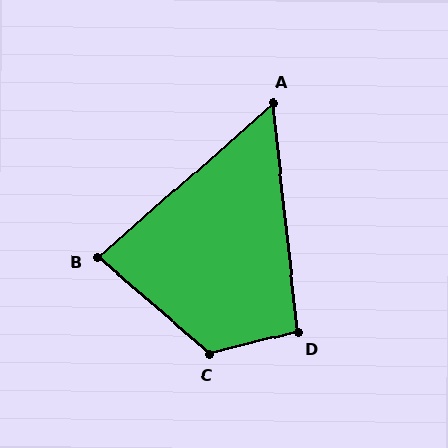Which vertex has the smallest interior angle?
A, at approximately 55 degrees.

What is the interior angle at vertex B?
Approximately 82 degrees (acute).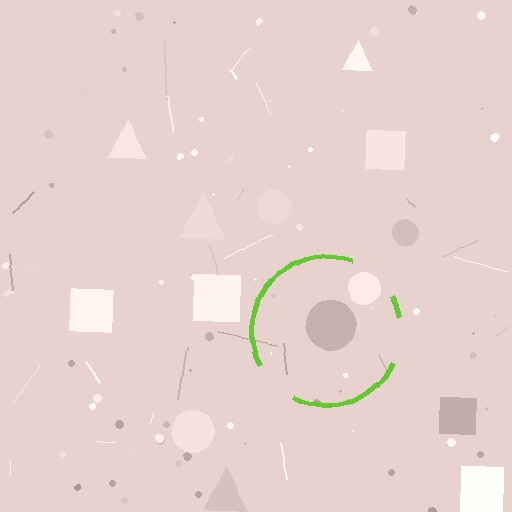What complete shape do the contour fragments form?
The contour fragments form a circle.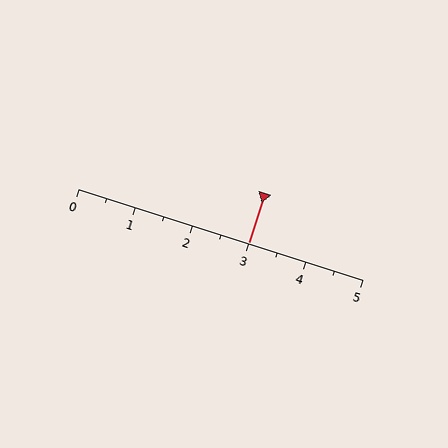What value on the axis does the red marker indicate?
The marker indicates approximately 3.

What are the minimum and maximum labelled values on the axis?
The axis runs from 0 to 5.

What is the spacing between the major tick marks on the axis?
The major ticks are spaced 1 apart.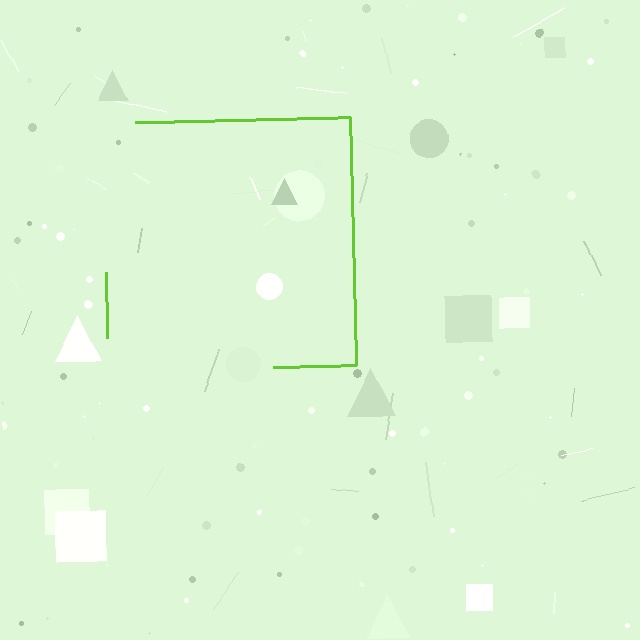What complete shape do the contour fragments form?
The contour fragments form a square.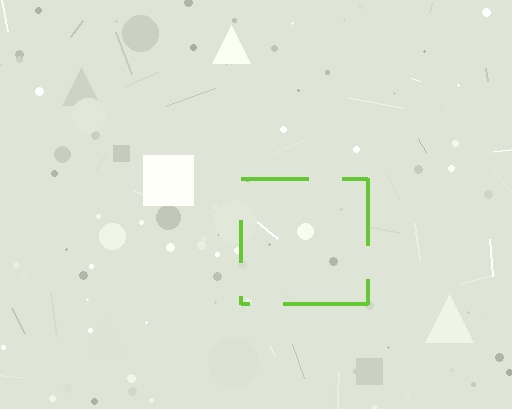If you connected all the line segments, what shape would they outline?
They would outline a square.